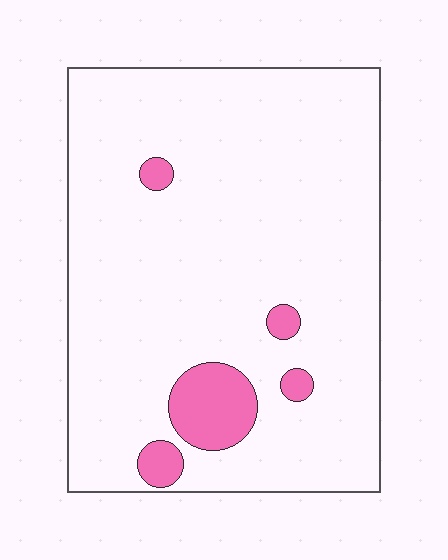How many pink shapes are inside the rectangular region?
5.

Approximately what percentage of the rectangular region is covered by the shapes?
Approximately 10%.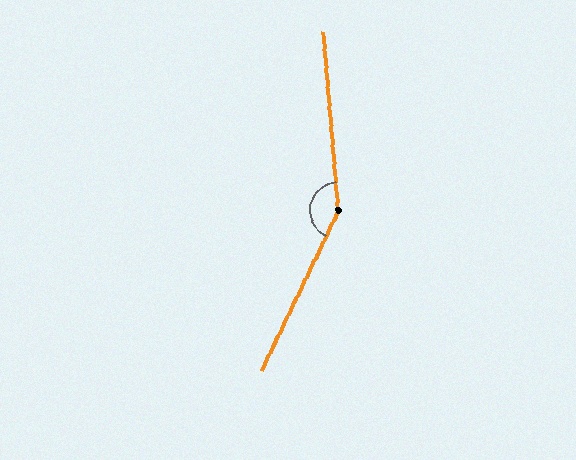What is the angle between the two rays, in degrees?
Approximately 150 degrees.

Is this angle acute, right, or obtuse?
It is obtuse.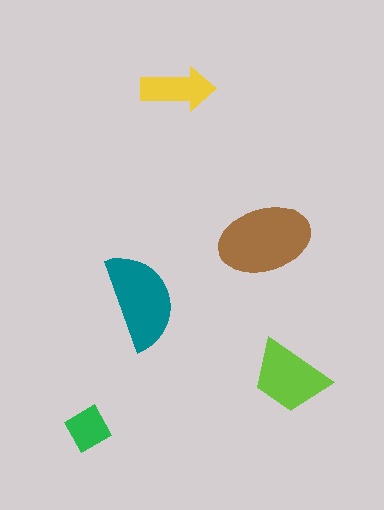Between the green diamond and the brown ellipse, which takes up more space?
The brown ellipse.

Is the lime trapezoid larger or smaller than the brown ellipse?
Smaller.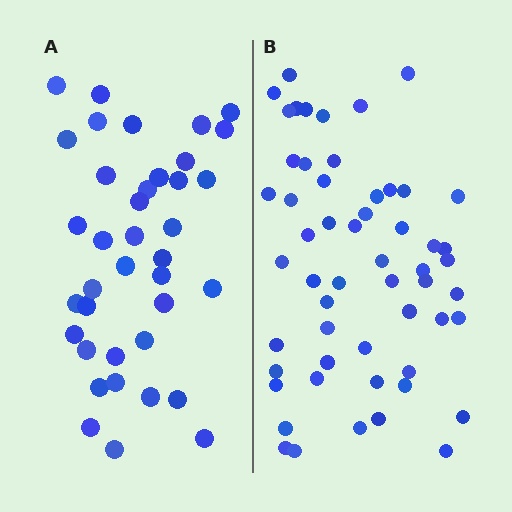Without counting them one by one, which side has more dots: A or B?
Region B (the right region) has more dots.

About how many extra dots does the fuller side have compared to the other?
Region B has approximately 15 more dots than region A.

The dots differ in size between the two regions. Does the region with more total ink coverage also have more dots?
No. Region A has more total ink coverage because its dots are larger, but region B actually contains more individual dots. Total area can be misleading — the number of items is what matters here.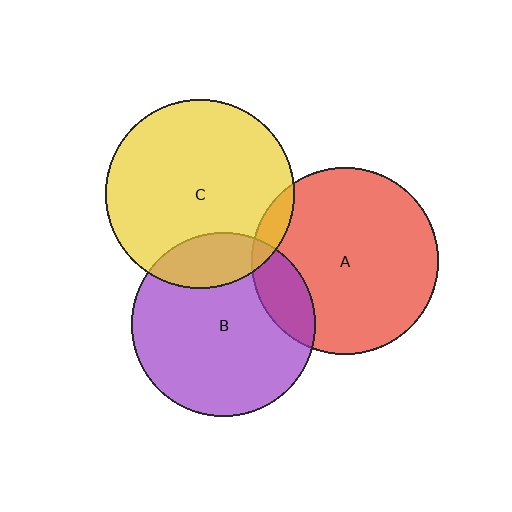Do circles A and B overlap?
Yes.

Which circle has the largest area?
Circle C (yellow).